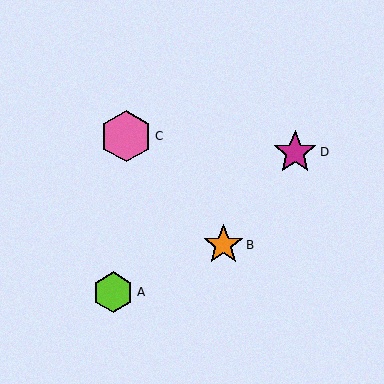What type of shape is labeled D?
Shape D is a magenta star.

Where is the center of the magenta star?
The center of the magenta star is at (295, 152).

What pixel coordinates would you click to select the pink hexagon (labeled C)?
Click at (126, 136) to select the pink hexagon C.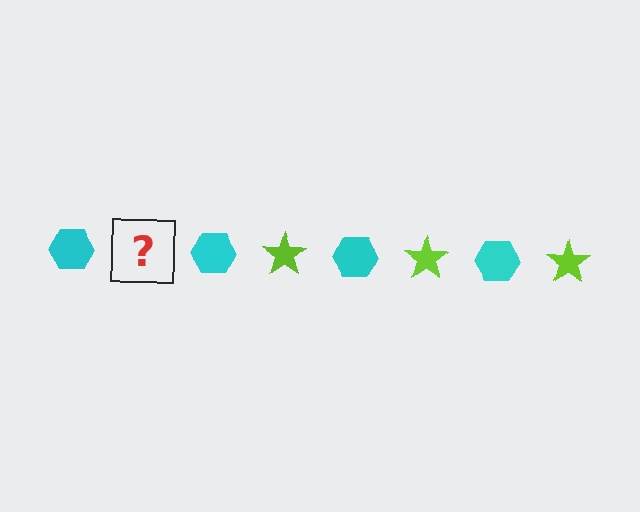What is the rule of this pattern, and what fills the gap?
The rule is that the pattern alternates between cyan hexagon and lime star. The gap should be filled with a lime star.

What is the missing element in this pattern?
The missing element is a lime star.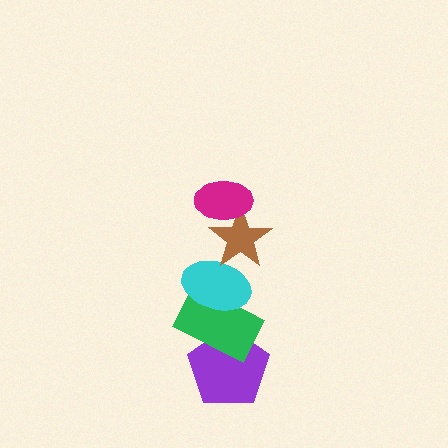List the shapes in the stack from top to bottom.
From top to bottom: the magenta ellipse, the brown star, the cyan ellipse, the green rectangle, the purple pentagon.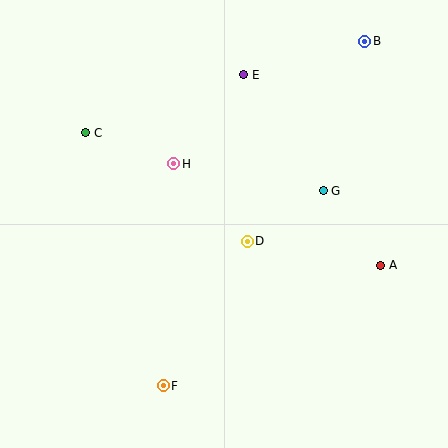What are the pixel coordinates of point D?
Point D is at (247, 241).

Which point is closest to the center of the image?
Point D at (247, 241) is closest to the center.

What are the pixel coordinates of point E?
Point E is at (244, 75).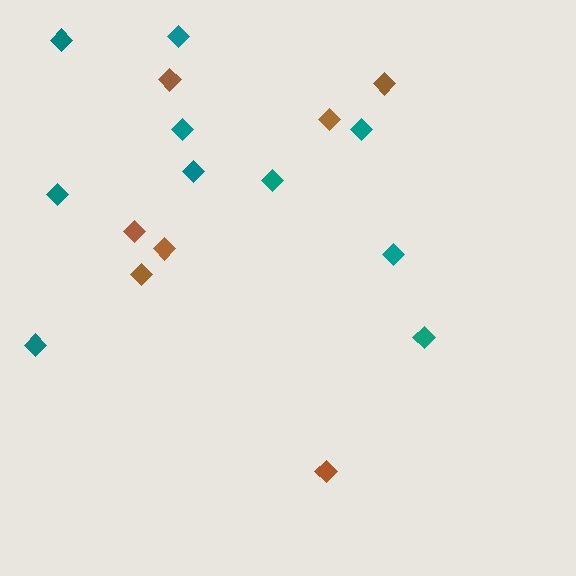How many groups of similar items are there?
There are 2 groups: one group of teal diamonds (10) and one group of brown diamonds (7).